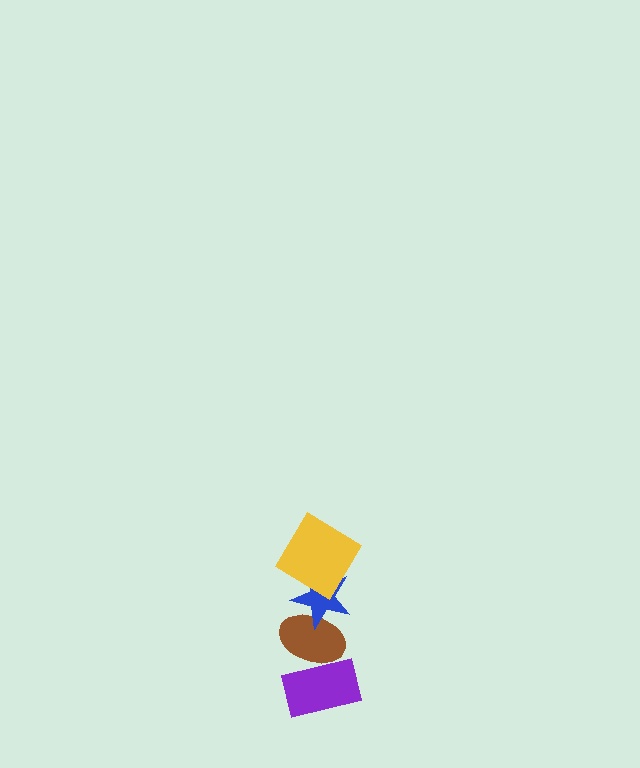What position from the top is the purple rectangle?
The purple rectangle is 4th from the top.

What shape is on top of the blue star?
The yellow diamond is on top of the blue star.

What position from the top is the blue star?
The blue star is 2nd from the top.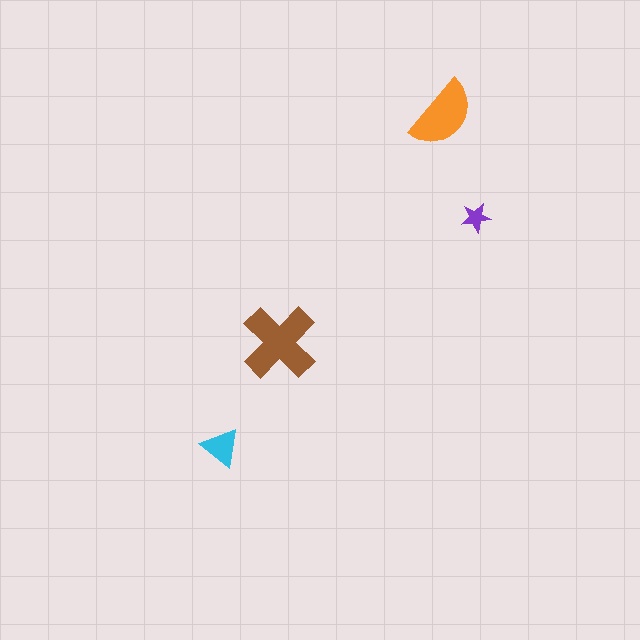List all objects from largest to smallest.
The brown cross, the orange semicircle, the cyan triangle, the purple star.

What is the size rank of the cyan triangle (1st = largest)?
3rd.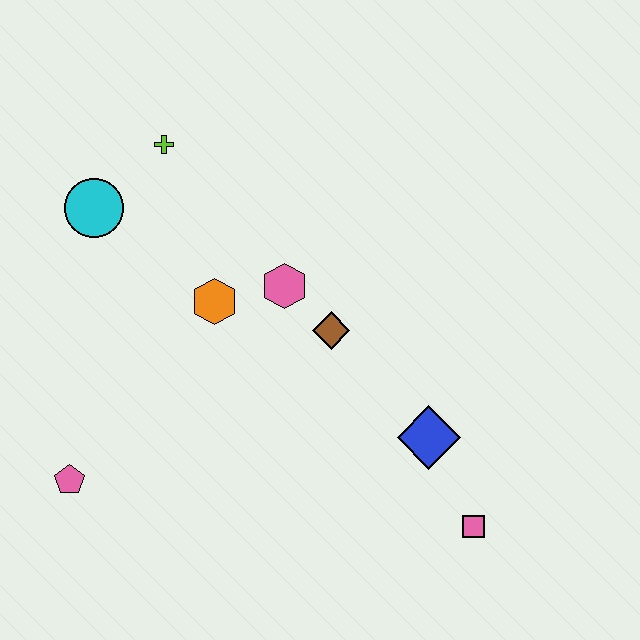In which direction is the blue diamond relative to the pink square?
The blue diamond is above the pink square.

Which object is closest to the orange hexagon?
The pink hexagon is closest to the orange hexagon.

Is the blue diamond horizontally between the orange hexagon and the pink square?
Yes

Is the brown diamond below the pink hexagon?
Yes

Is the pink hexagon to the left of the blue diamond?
Yes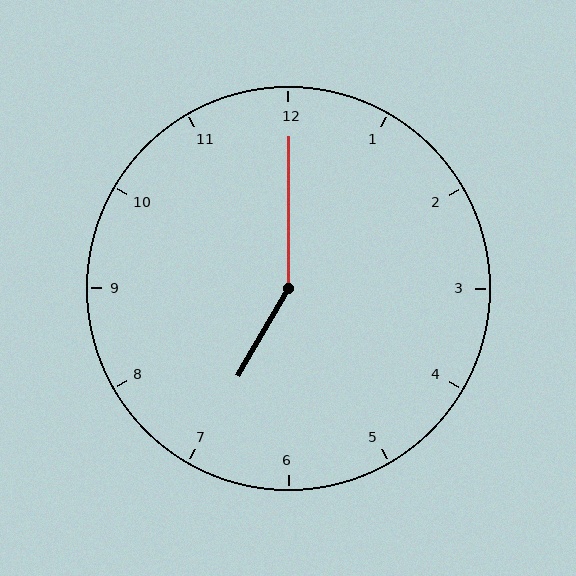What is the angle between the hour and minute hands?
Approximately 150 degrees.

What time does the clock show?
7:00.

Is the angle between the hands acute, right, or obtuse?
It is obtuse.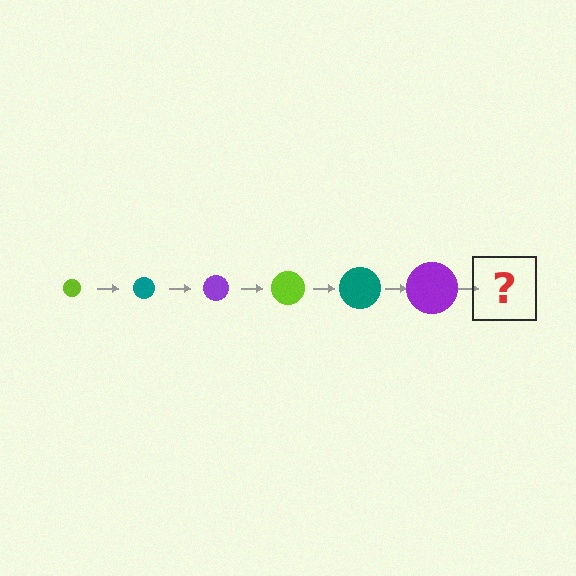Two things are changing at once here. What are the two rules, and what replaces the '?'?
The two rules are that the circle grows larger each step and the color cycles through lime, teal, and purple. The '?' should be a lime circle, larger than the previous one.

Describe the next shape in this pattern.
It should be a lime circle, larger than the previous one.